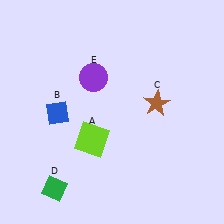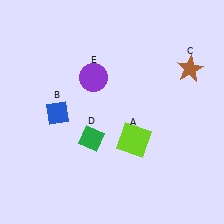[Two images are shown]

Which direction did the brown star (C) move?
The brown star (C) moved up.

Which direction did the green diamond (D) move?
The green diamond (D) moved up.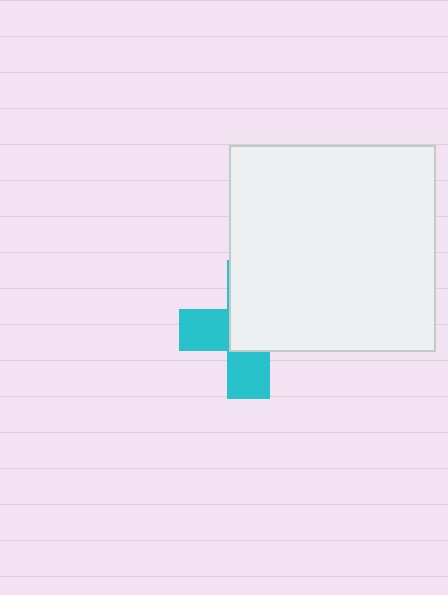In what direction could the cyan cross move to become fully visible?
The cyan cross could move toward the lower-left. That would shift it out from behind the white square entirely.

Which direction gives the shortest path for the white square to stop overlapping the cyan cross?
Moving toward the upper-right gives the shortest separation.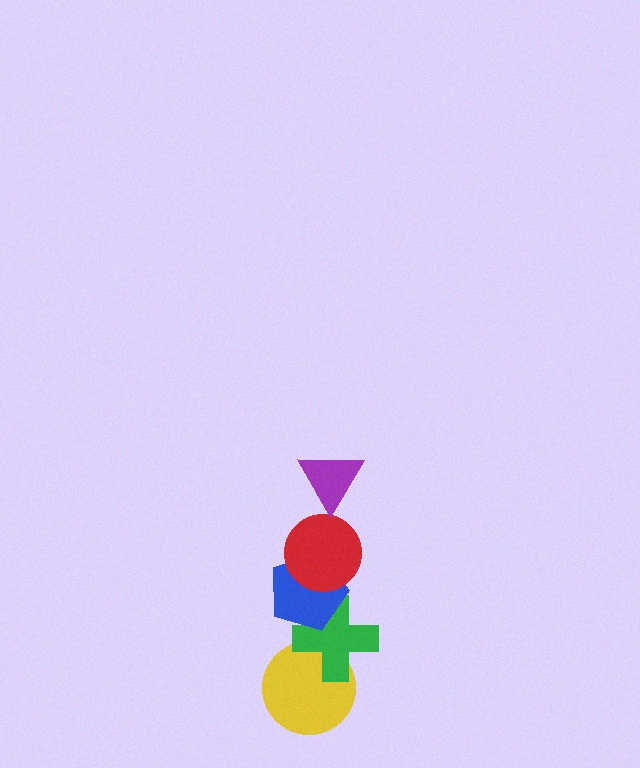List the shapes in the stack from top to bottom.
From top to bottom: the purple triangle, the red circle, the blue pentagon, the green cross, the yellow circle.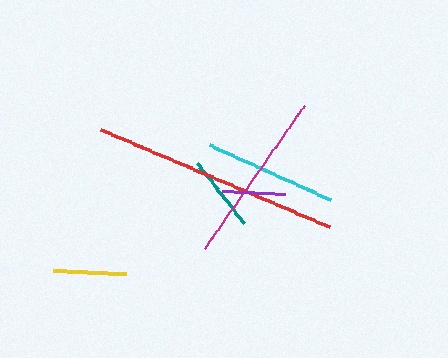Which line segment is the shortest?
The purple line is the shortest at approximately 63 pixels.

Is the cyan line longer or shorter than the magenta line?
The magenta line is longer than the cyan line.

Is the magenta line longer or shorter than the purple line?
The magenta line is longer than the purple line.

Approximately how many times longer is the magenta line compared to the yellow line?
The magenta line is approximately 2.4 times the length of the yellow line.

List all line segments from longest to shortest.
From longest to shortest: red, magenta, cyan, teal, yellow, purple.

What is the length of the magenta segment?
The magenta segment is approximately 175 pixels long.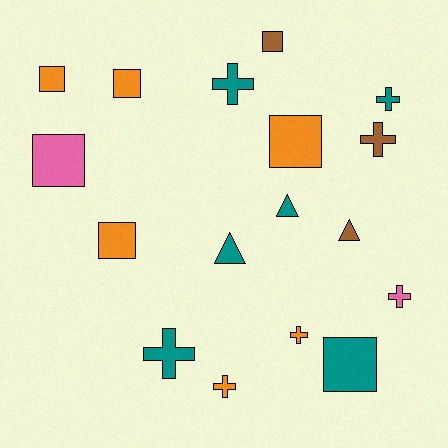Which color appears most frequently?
Teal, with 6 objects.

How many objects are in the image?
There are 17 objects.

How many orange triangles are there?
There are no orange triangles.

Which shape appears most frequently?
Cross, with 7 objects.